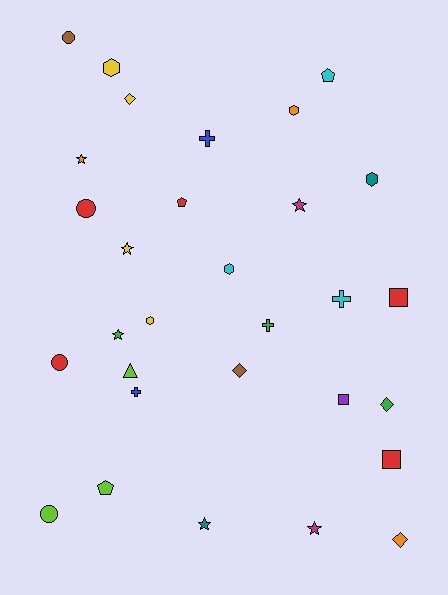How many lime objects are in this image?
There are 3 lime objects.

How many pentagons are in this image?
There are 3 pentagons.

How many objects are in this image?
There are 30 objects.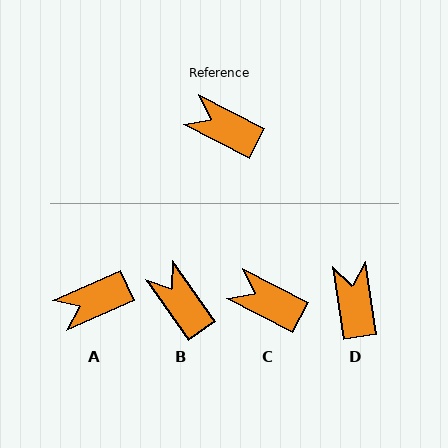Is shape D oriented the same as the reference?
No, it is off by about 54 degrees.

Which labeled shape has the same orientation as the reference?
C.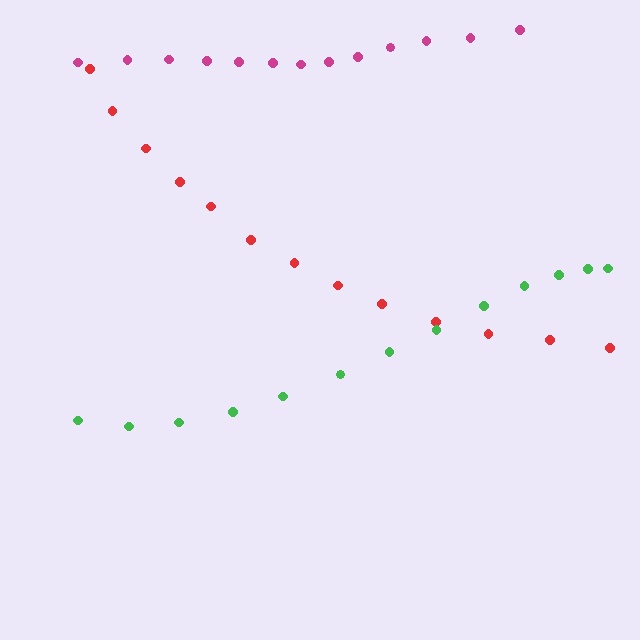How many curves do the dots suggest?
There are 3 distinct paths.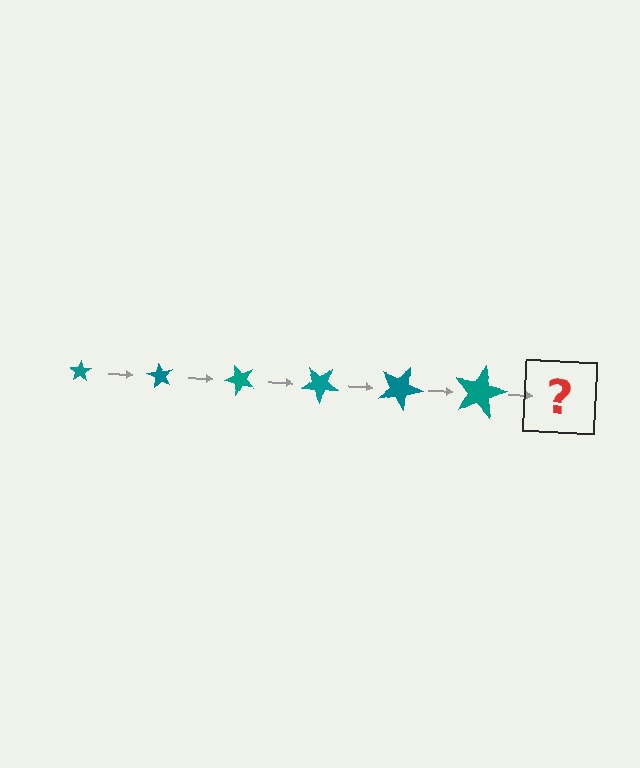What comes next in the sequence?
The next element should be a star, larger than the previous one and rotated 360 degrees from the start.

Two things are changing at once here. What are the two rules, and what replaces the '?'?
The two rules are that the star grows larger each step and it rotates 60 degrees each step. The '?' should be a star, larger than the previous one and rotated 360 degrees from the start.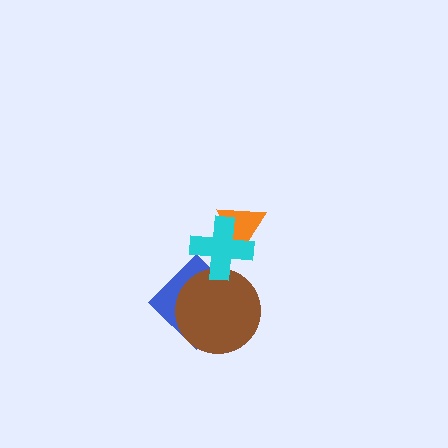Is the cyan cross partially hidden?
No, no other shape covers it.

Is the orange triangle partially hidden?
Yes, it is partially covered by another shape.